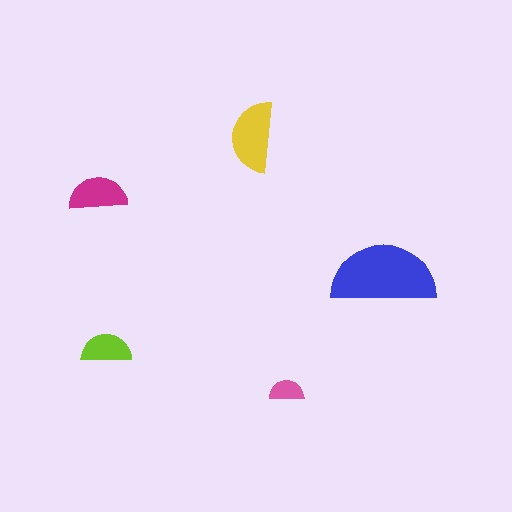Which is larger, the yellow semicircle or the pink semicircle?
The yellow one.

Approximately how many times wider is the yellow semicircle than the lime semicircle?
About 1.5 times wider.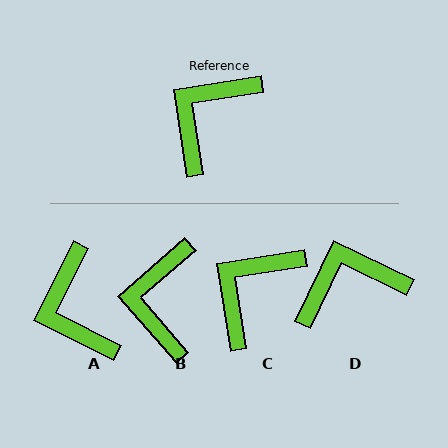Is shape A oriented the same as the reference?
No, it is off by about 55 degrees.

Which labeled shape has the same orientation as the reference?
C.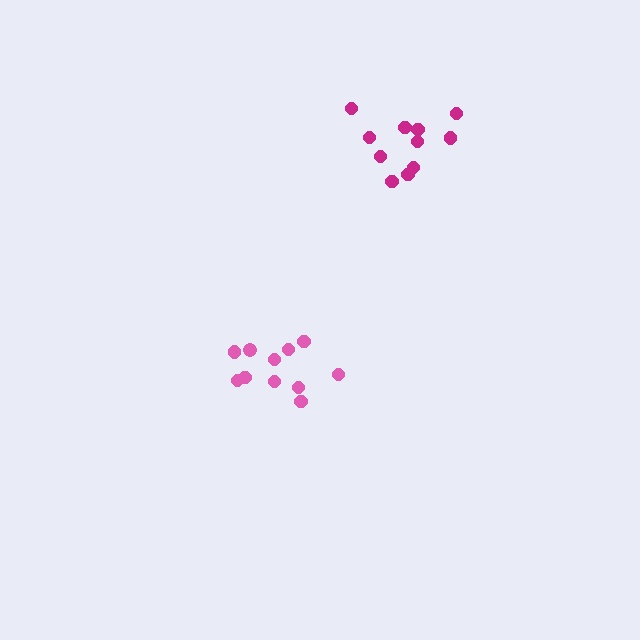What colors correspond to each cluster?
The clusters are colored: magenta, pink.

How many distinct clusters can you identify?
There are 2 distinct clusters.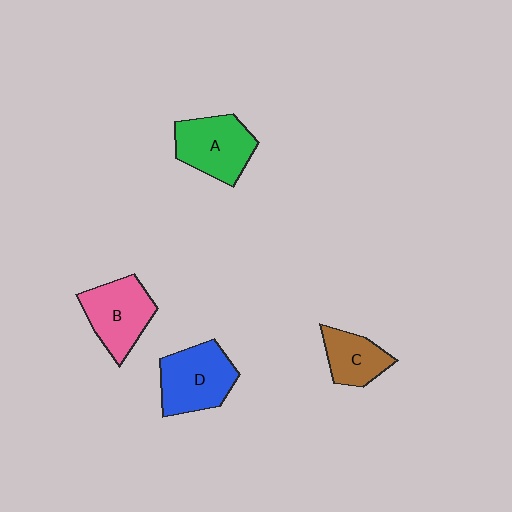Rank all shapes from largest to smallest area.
From largest to smallest: D (blue), A (green), B (pink), C (brown).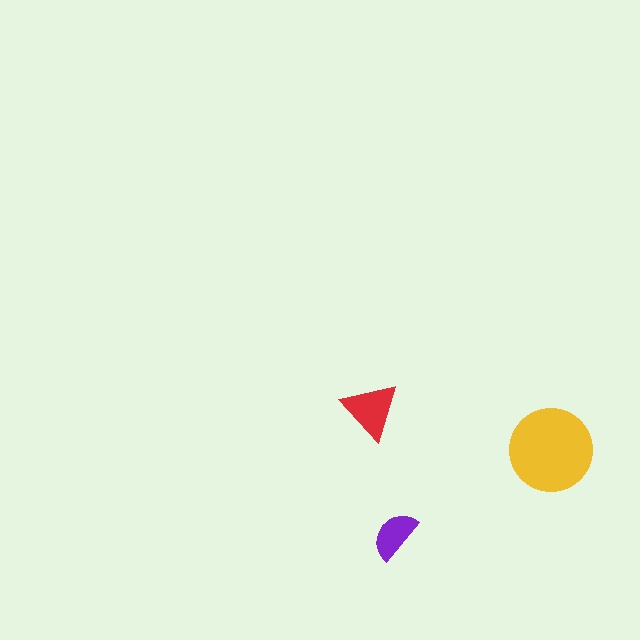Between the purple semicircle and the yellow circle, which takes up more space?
The yellow circle.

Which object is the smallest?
The purple semicircle.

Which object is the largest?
The yellow circle.